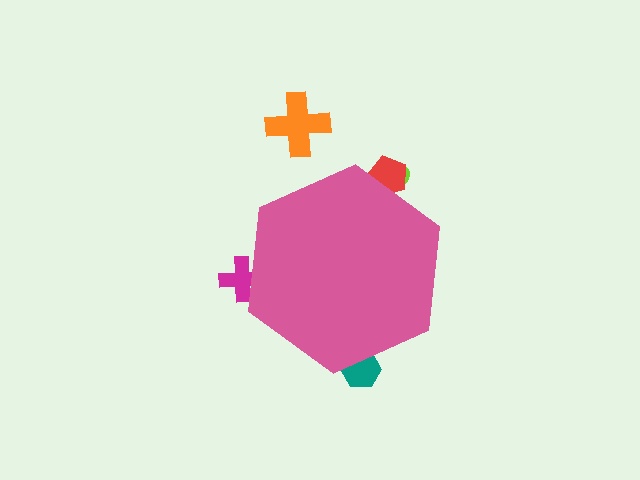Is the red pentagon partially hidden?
Yes, the red pentagon is partially hidden behind the pink hexagon.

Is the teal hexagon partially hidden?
Yes, the teal hexagon is partially hidden behind the pink hexagon.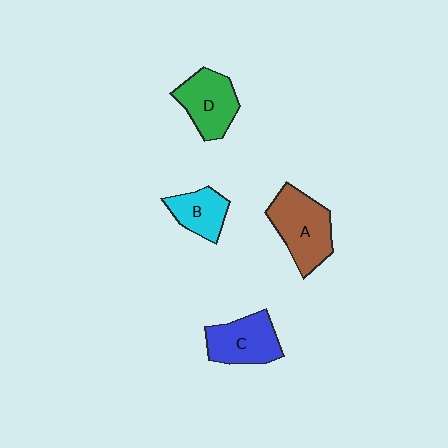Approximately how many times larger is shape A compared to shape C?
Approximately 1.2 times.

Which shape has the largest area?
Shape A (brown).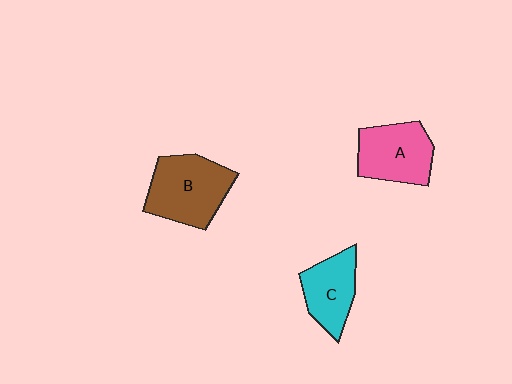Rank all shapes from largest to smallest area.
From largest to smallest: B (brown), A (pink), C (cyan).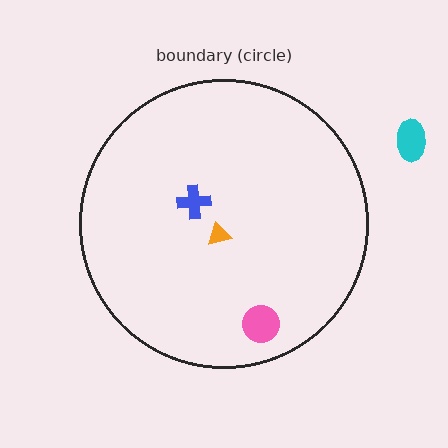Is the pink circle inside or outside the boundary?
Inside.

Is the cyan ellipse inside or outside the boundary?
Outside.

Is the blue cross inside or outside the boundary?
Inside.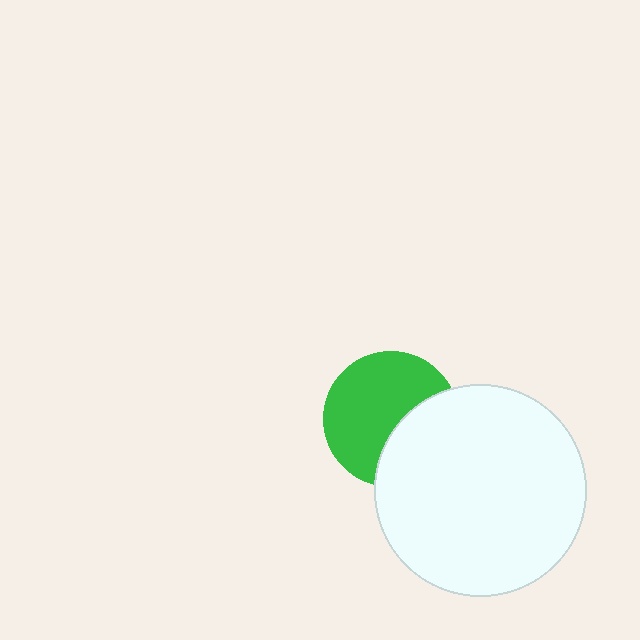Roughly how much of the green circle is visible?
About half of it is visible (roughly 64%).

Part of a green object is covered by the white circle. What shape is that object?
It is a circle.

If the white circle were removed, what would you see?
You would see the complete green circle.